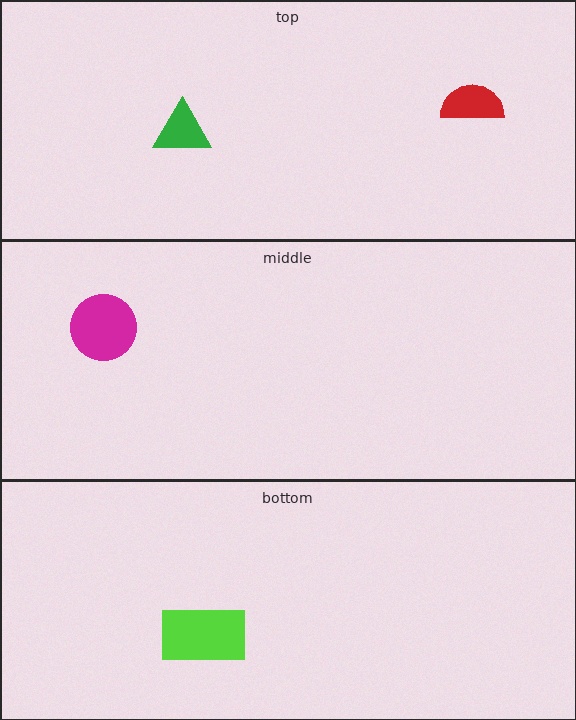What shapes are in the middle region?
The magenta circle.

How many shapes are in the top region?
2.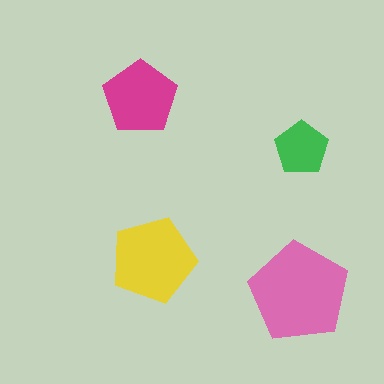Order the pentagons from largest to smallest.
the pink one, the yellow one, the magenta one, the green one.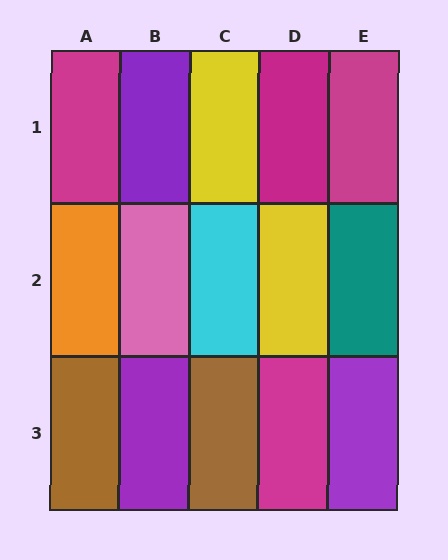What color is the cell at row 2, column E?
Teal.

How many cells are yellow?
2 cells are yellow.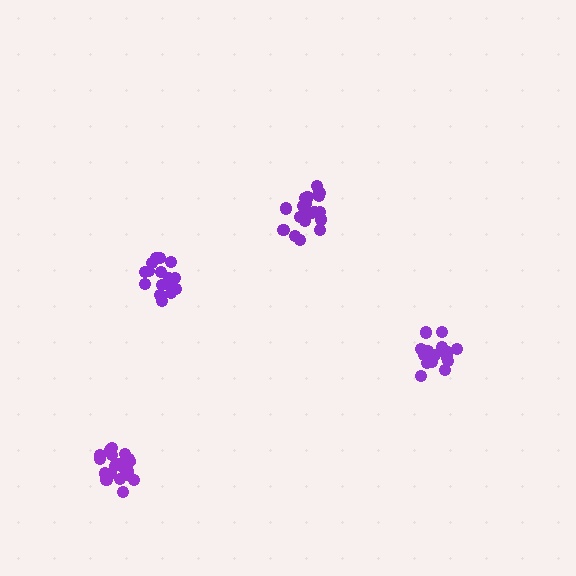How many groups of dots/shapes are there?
There are 4 groups.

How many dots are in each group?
Group 1: 17 dots, Group 2: 20 dots, Group 3: 17 dots, Group 4: 20 dots (74 total).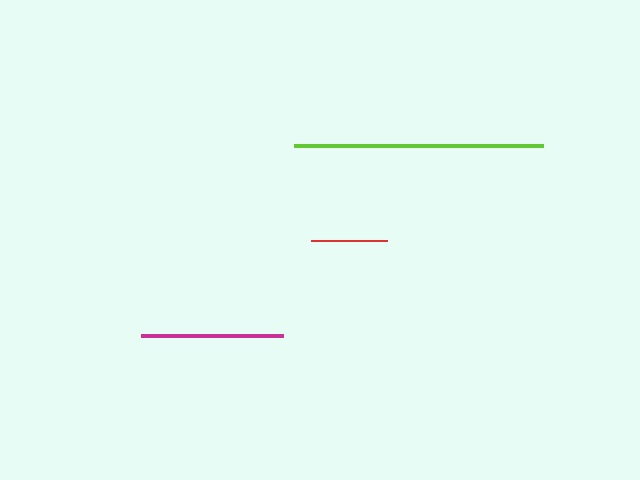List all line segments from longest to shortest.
From longest to shortest: lime, magenta, red.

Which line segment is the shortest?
The red line is the shortest at approximately 75 pixels.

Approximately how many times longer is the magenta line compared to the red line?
The magenta line is approximately 1.9 times the length of the red line.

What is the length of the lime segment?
The lime segment is approximately 249 pixels long.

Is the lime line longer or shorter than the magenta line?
The lime line is longer than the magenta line.